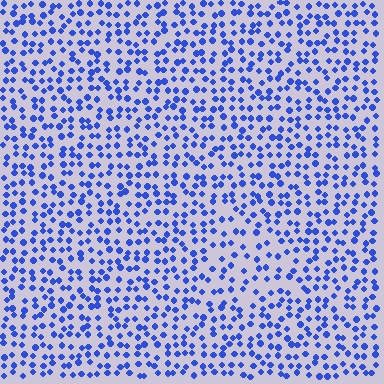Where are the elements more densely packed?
The elements are more densely packed outside the triangle boundary.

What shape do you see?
I see a triangle.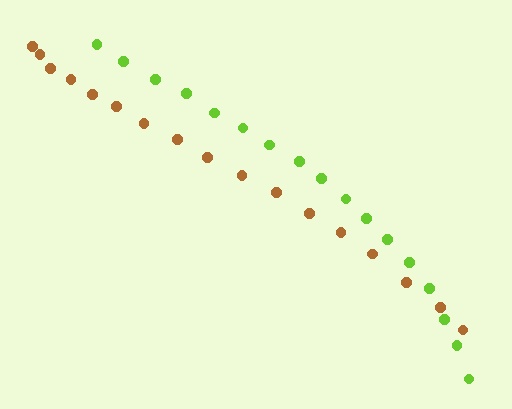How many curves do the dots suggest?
There are 2 distinct paths.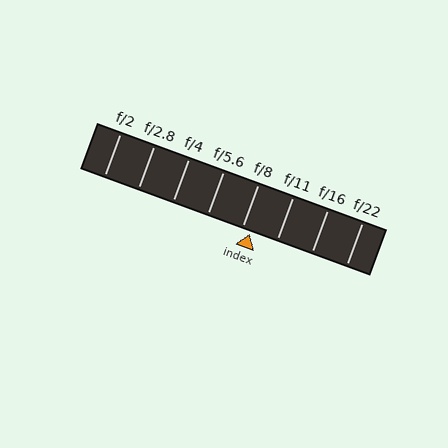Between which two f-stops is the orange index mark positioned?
The index mark is between f/8 and f/11.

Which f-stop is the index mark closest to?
The index mark is closest to f/8.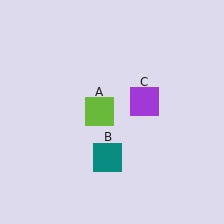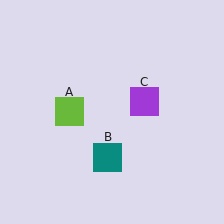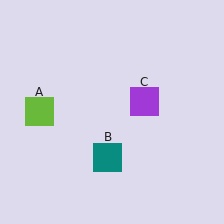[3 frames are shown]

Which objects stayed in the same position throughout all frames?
Teal square (object B) and purple square (object C) remained stationary.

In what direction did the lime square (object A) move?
The lime square (object A) moved left.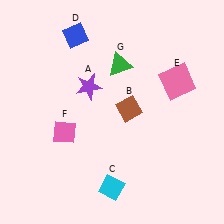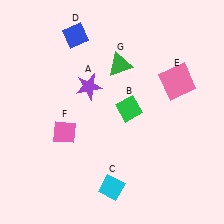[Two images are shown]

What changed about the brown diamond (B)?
In Image 1, B is brown. In Image 2, it changed to green.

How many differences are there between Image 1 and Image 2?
There is 1 difference between the two images.